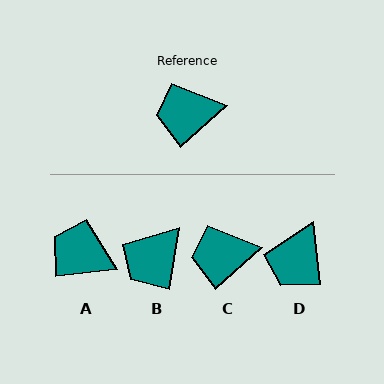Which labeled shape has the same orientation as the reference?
C.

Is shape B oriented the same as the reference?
No, it is off by about 38 degrees.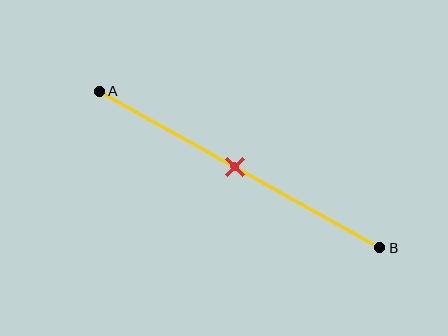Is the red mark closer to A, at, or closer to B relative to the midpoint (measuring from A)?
The red mark is approximately at the midpoint of segment AB.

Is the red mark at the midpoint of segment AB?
Yes, the mark is approximately at the midpoint.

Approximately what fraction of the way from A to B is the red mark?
The red mark is approximately 50% of the way from A to B.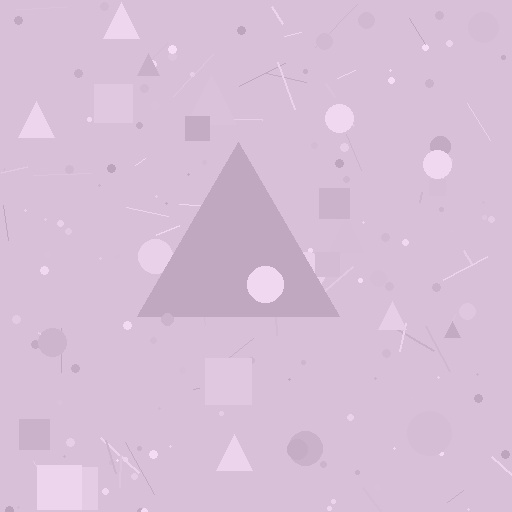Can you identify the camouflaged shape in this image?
The camouflaged shape is a triangle.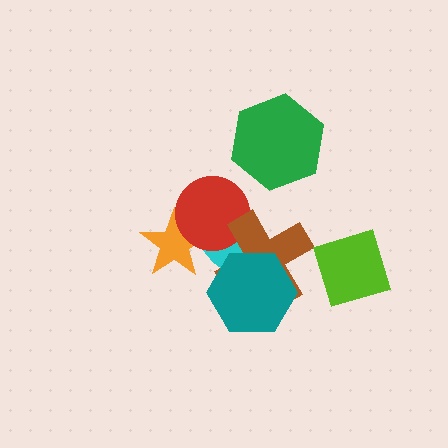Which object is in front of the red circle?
The brown cross is in front of the red circle.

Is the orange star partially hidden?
Yes, it is partially covered by another shape.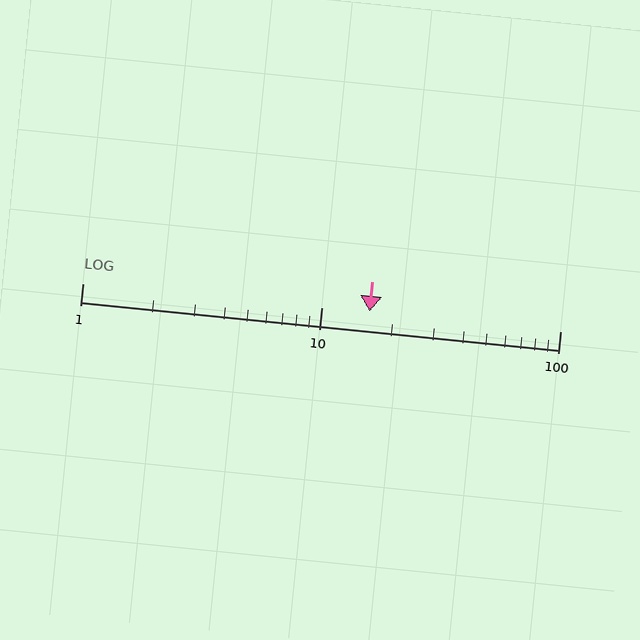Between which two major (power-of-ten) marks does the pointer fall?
The pointer is between 10 and 100.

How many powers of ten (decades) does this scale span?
The scale spans 2 decades, from 1 to 100.